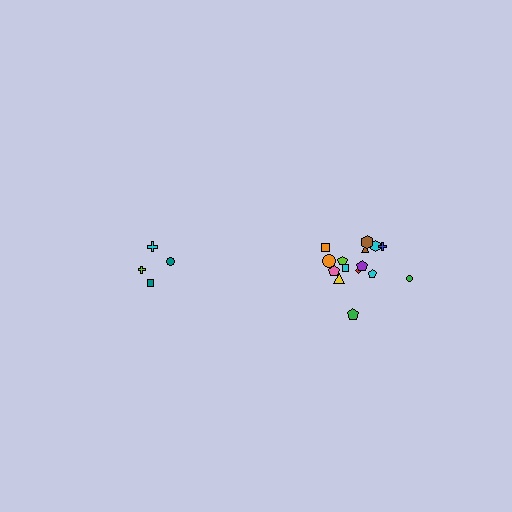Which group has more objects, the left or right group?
The right group.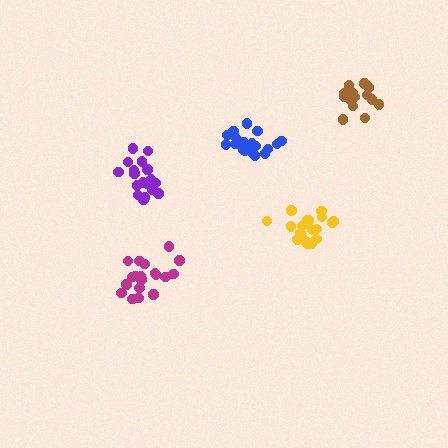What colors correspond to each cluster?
The clusters are colored: magenta, brown, purple, yellow, blue.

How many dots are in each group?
Group 1: 21 dots, Group 2: 15 dots, Group 3: 18 dots, Group 4: 19 dots, Group 5: 20 dots (93 total).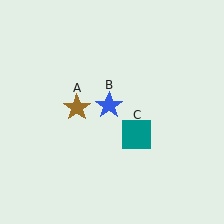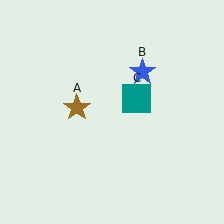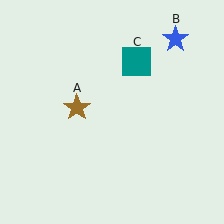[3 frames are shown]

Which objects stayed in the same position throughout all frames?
Brown star (object A) remained stationary.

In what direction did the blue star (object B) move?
The blue star (object B) moved up and to the right.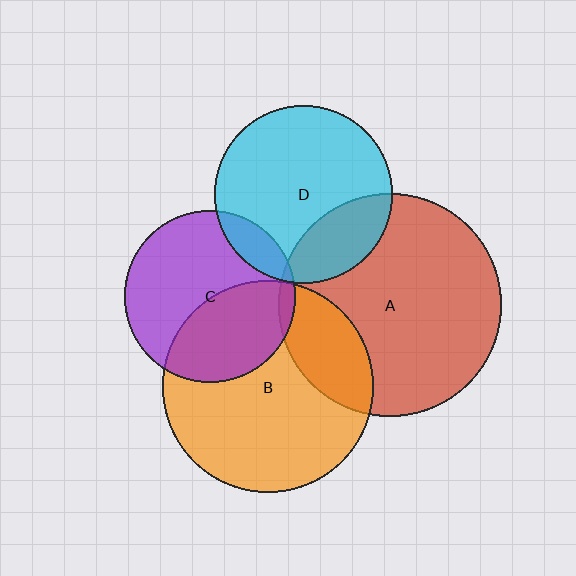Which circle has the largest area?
Circle A (red).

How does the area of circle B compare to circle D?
Approximately 1.4 times.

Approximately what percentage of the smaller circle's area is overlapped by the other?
Approximately 5%.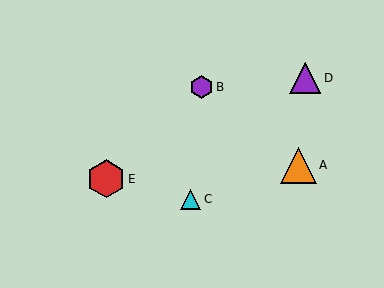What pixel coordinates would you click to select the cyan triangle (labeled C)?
Click at (190, 199) to select the cyan triangle C.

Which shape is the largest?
The red hexagon (labeled E) is the largest.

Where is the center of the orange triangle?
The center of the orange triangle is at (298, 165).